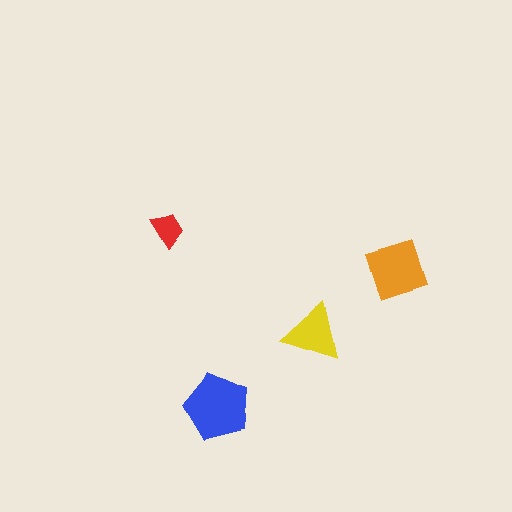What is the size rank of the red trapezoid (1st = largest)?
4th.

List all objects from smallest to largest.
The red trapezoid, the yellow triangle, the orange square, the blue pentagon.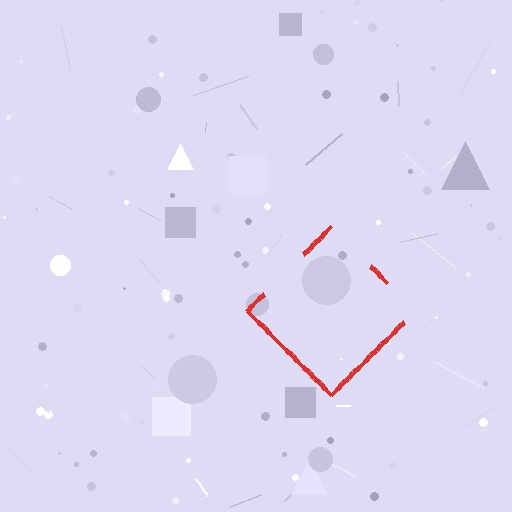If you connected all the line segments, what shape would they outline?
They would outline a diamond.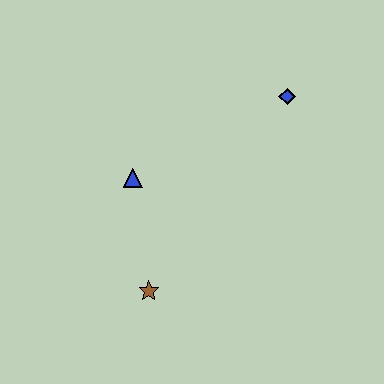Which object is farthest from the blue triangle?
The blue diamond is farthest from the blue triangle.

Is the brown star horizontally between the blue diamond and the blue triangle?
Yes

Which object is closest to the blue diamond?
The blue triangle is closest to the blue diamond.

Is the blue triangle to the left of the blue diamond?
Yes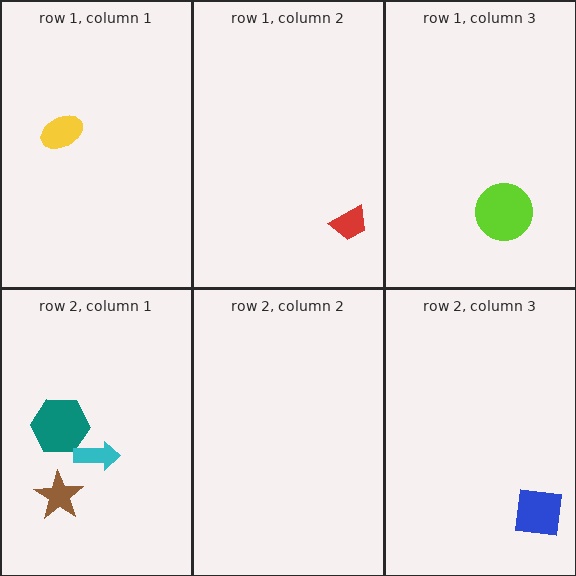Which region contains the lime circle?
The row 1, column 3 region.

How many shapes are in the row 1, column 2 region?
1.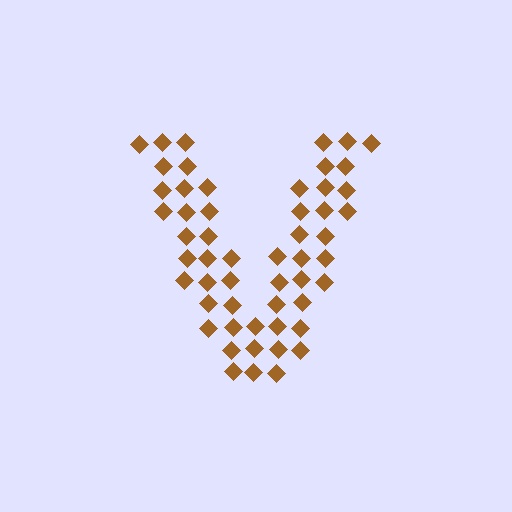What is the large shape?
The large shape is the letter V.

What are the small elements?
The small elements are diamonds.